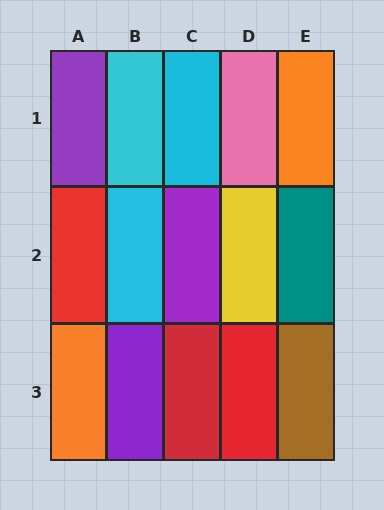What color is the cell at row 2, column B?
Cyan.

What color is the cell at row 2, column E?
Teal.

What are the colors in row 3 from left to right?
Orange, purple, red, red, brown.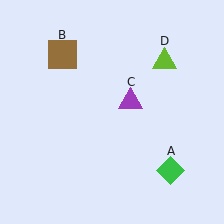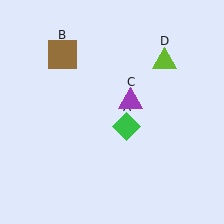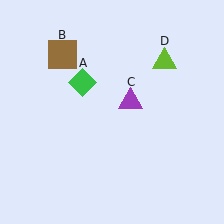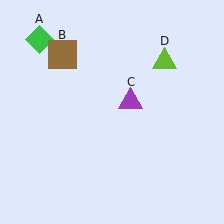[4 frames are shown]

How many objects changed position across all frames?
1 object changed position: green diamond (object A).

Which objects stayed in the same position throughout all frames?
Brown square (object B) and purple triangle (object C) and lime triangle (object D) remained stationary.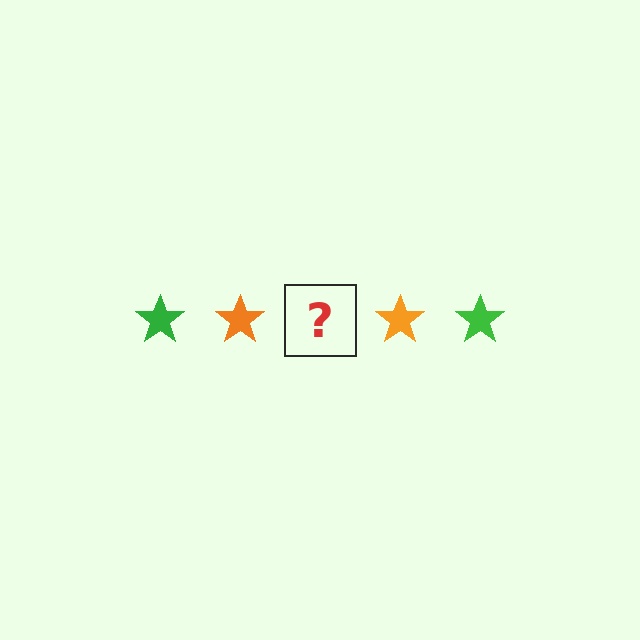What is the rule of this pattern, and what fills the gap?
The rule is that the pattern cycles through green, orange stars. The gap should be filled with a green star.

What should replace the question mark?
The question mark should be replaced with a green star.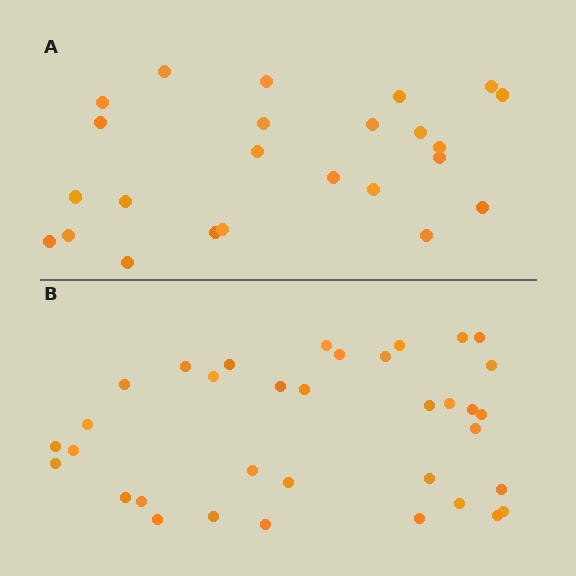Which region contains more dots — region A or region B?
Region B (the bottom region) has more dots.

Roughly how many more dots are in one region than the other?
Region B has roughly 12 or so more dots than region A.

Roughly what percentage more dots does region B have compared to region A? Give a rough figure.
About 45% more.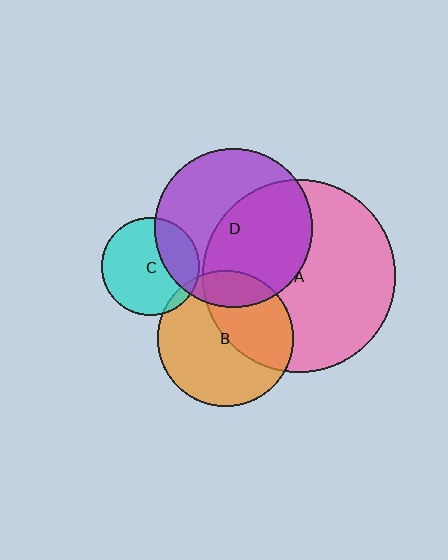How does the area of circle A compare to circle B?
Approximately 2.0 times.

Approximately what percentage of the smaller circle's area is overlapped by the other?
Approximately 15%.